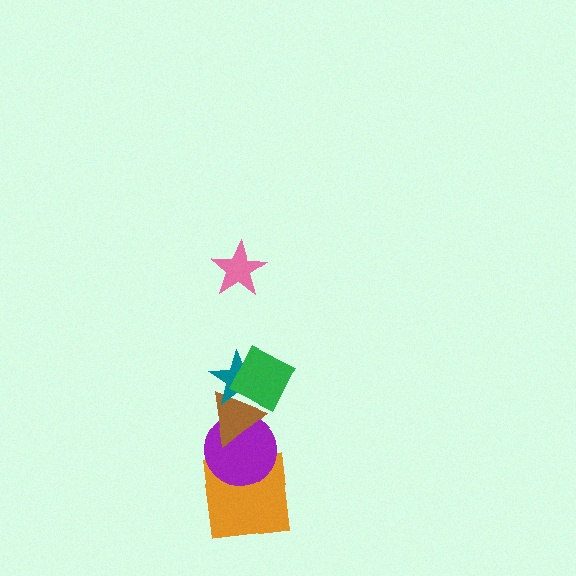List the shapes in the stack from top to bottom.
From top to bottom: the pink star, the green square, the teal star, the brown triangle, the purple circle, the orange square.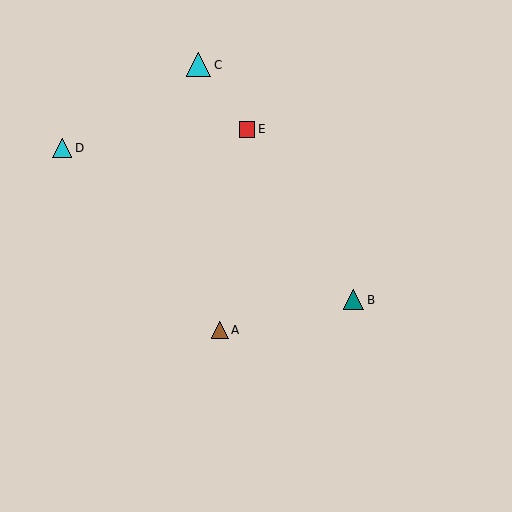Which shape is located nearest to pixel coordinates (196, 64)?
The cyan triangle (labeled C) at (199, 65) is nearest to that location.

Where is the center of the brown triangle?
The center of the brown triangle is at (220, 330).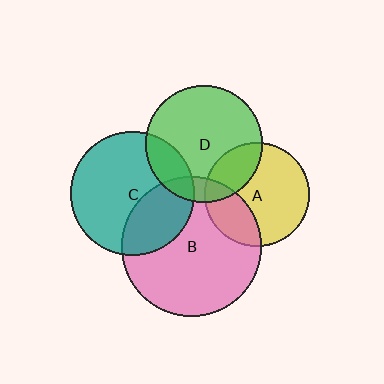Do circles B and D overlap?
Yes.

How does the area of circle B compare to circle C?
Approximately 1.3 times.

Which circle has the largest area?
Circle B (pink).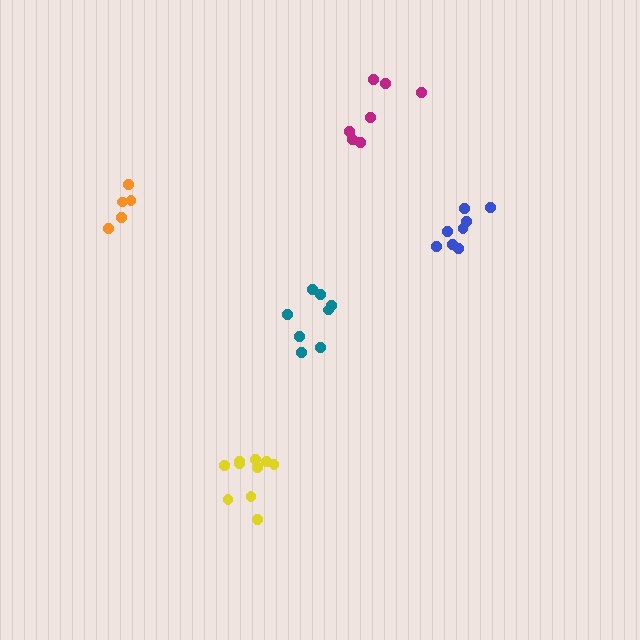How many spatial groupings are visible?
There are 5 spatial groupings.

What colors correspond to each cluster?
The clusters are colored: teal, blue, yellow, orange, magenta.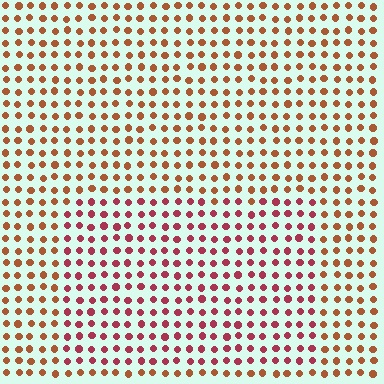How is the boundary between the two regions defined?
The boundary is defined purely by a slight shift in hue (about 33 degrees). Spacing, size, and orientation are identical on both sides.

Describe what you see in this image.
The image is filled with small brown elements in a uniform arrangement. A rectangle-shaped region is visible where the elements are tinted to a slightly different hue, forming a subtle color boundary.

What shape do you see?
I see a rectangle.